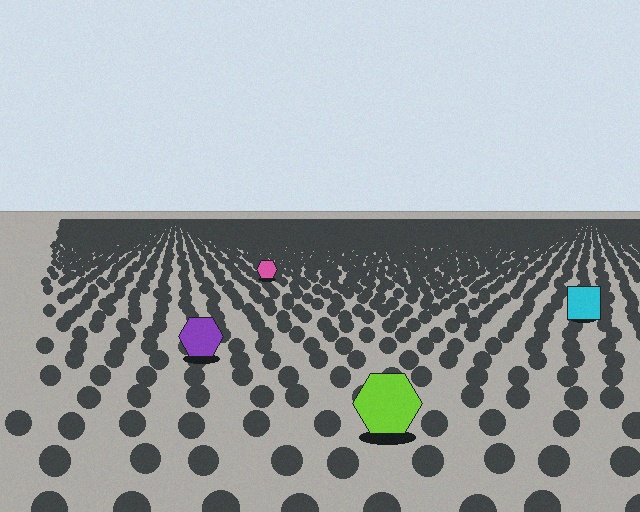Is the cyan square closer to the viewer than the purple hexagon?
No. The purple hexagon is closer — you can tell from the texture gradient: the ground texture is coarser near it.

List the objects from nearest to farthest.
From nearest to farthest: the lime hexagon, the purple hexagon, the cyan square, the pink hexagon.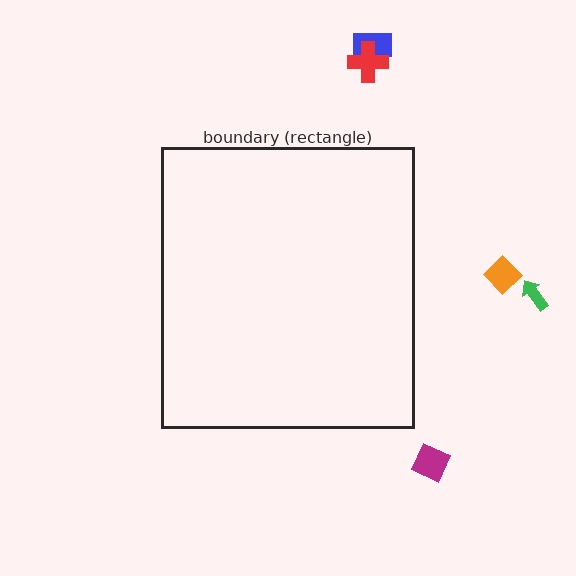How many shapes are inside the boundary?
0 inside, 5 outside.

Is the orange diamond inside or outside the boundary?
Outside.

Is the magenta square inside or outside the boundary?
Outside.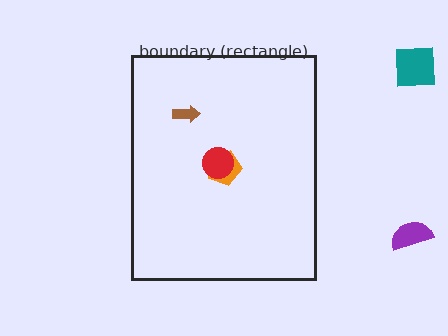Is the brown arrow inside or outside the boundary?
Inside.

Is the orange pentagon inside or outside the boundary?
Inside.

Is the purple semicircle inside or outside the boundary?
Outside.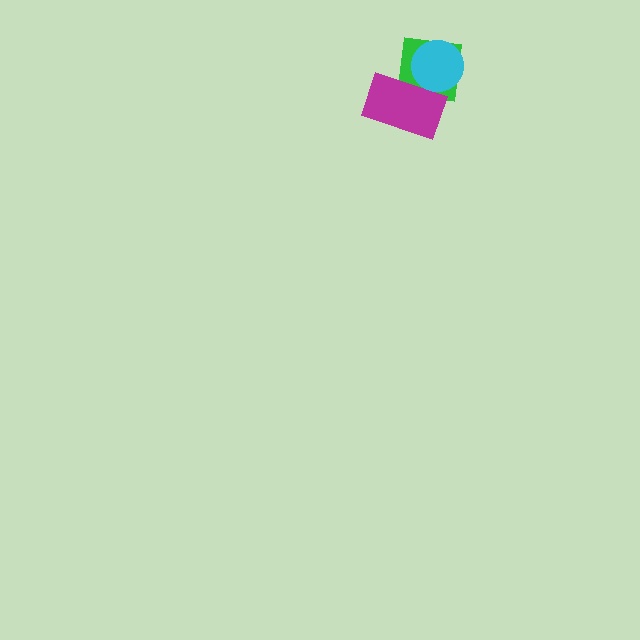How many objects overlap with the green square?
2 objects overlap with the green square.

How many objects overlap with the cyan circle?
2 objects overlap with the cyan circle.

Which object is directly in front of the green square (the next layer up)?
The magenta rectangle is directly in front of the green square.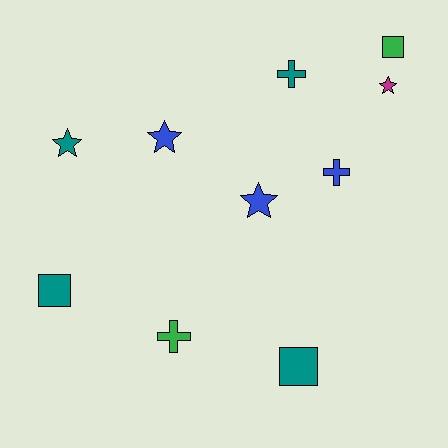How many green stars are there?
There are no green stars.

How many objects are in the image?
There are 10 objects.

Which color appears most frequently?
Teal, with 4 objects.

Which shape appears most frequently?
Star, with 4 objects.